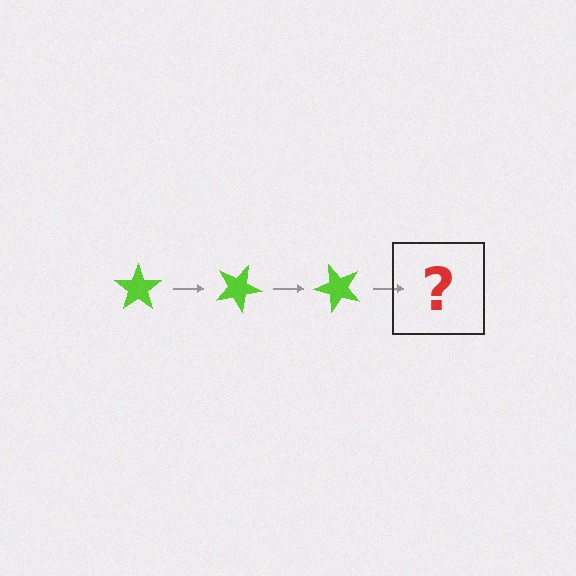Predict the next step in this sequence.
The next step is a lime star rotated 75 degrees.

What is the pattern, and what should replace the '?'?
The pattern is that the star rotates 25 degrees each step. The '?' should be a lime star rotated 75 degrees.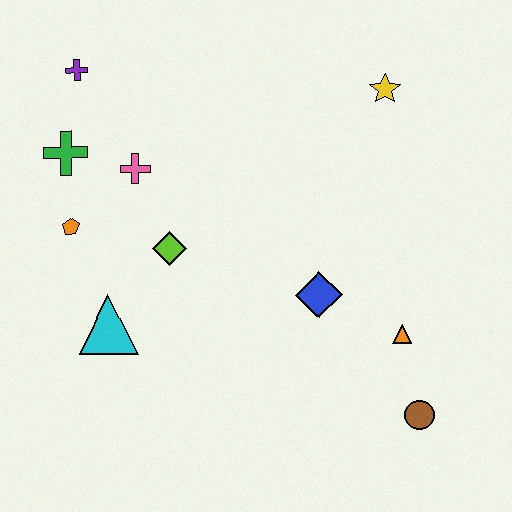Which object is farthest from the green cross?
The brown circle is farthest from the green cross.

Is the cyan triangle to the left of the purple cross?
No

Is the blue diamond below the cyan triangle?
No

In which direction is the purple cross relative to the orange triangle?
The purple cross is to the left of the orange triangle.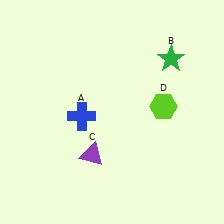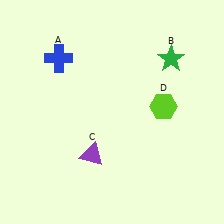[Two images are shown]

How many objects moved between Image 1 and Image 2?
1 object moved between the two images.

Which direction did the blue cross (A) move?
The blue cross (A) moved up.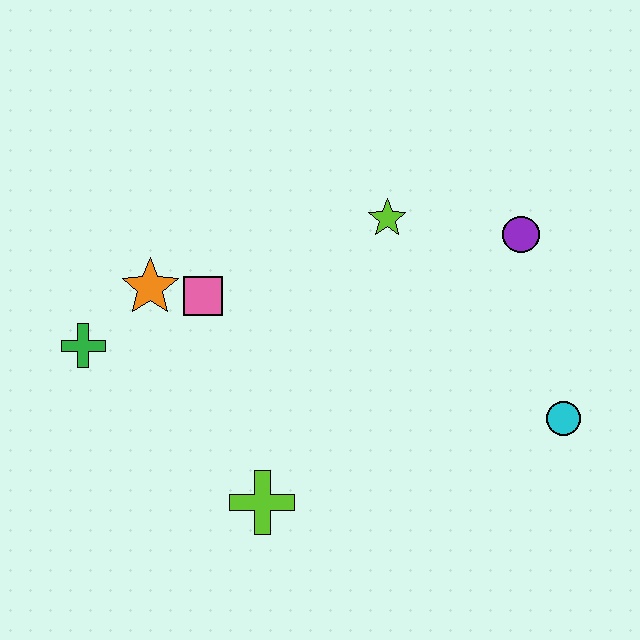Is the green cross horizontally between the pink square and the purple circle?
No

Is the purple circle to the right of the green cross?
Yes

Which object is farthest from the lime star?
The green cross is farthest from the lime star.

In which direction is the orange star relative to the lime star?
The orange star is to the left of the lime star.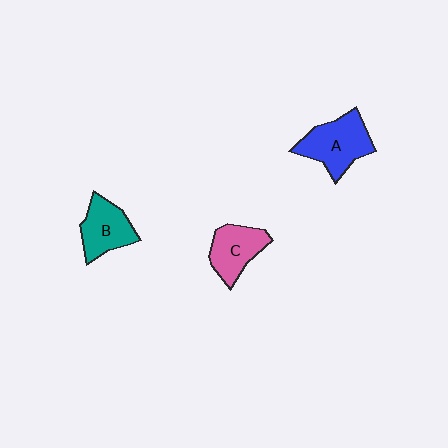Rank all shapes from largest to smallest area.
From largest to smallest: A (blue), B (teal), C (pink).